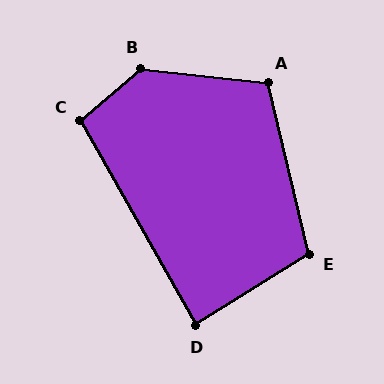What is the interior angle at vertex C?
Approximately 101 degrees (obtuse).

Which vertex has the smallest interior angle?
D, at approximately 88 degrees.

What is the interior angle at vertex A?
Approximately 110 degrees (obtuse).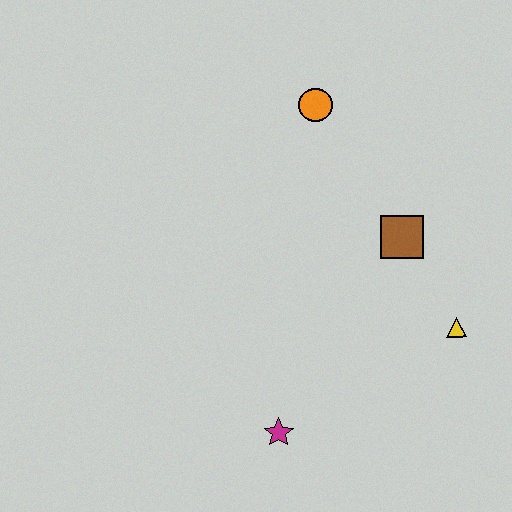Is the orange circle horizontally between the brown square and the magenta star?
Yes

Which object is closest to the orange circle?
The brown square is closest to the orange circle.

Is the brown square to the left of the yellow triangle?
Yes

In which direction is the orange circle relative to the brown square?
The orange circle is above the brown square.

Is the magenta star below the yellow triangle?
Yes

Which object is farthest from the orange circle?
The magenta star is farthest from the orange circle.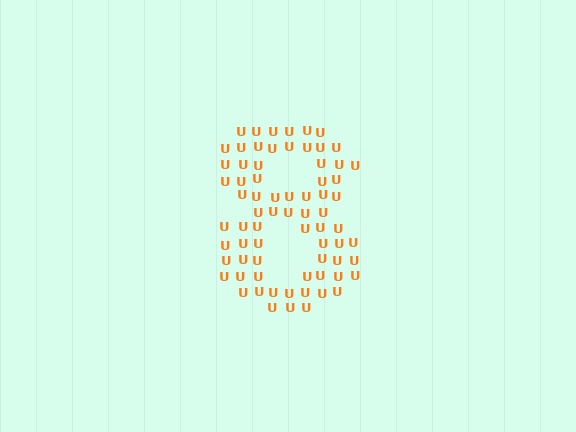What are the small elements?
The small elements are letter U's.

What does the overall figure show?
The overall figure shows the digit 8.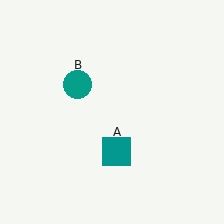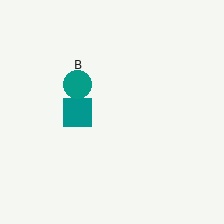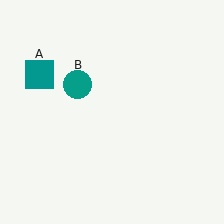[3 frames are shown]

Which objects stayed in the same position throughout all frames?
Teal circle (object B) remained stationary.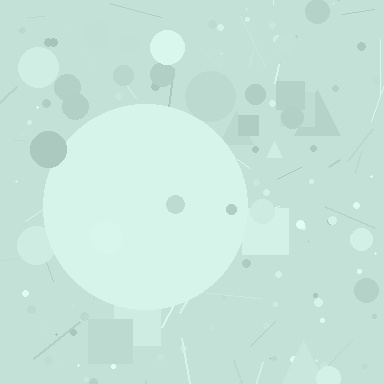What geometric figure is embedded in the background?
A circle is embedded in the background.